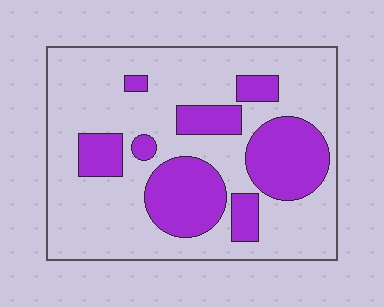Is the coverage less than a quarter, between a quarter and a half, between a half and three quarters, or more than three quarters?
Between a quarter and a half.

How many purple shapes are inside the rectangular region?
8.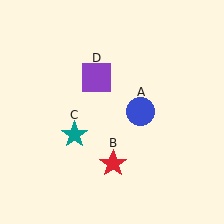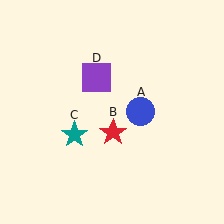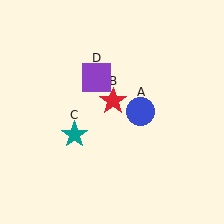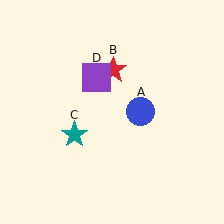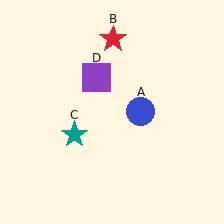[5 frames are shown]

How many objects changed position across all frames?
1 object changed position: red star (object B).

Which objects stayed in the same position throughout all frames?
Blue circle (object A) and teal star (object C) and purple square (object D) remained stationary.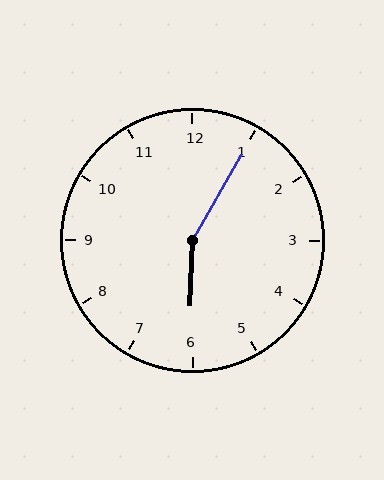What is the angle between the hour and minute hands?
Approximately 152 degrees.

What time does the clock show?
6:05.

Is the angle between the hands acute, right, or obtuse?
It is obtuse.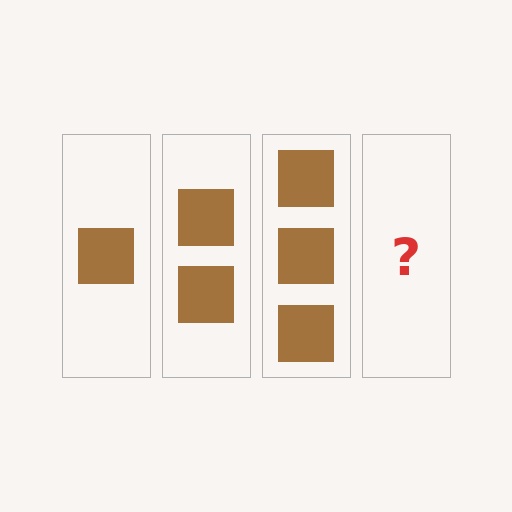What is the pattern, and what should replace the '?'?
The pattern is that each step adds one more square. The '?' should be 4 squares.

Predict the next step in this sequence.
The next step is 4 squares.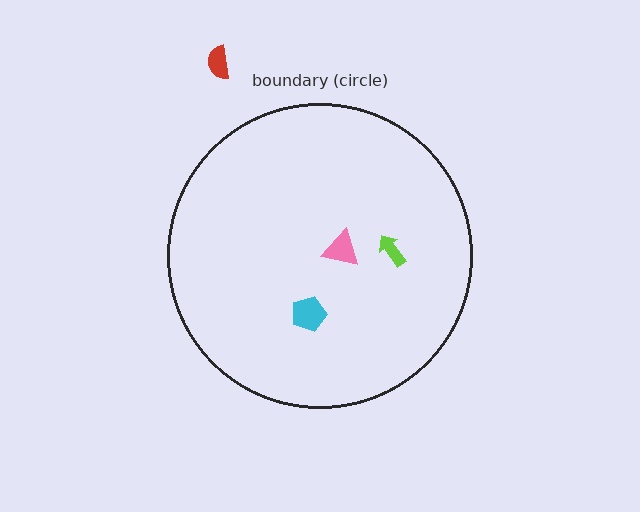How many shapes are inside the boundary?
3 inside, 1 outside.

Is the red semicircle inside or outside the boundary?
Outside.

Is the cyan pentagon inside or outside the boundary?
Inside.